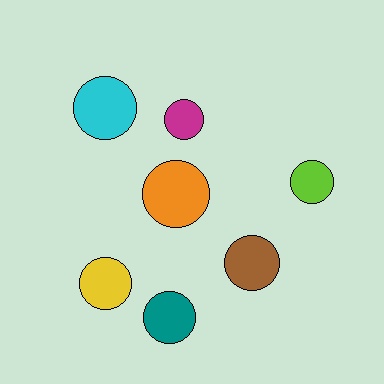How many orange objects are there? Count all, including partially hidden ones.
There is 1 orange object.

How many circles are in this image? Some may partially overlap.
There are 7 circles.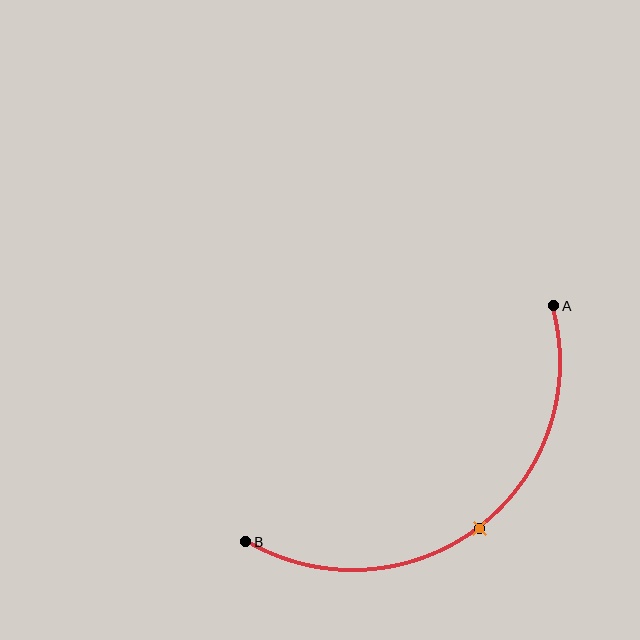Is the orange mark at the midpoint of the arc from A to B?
Yes. The orange mark lies on the arc at equal arc-length from both A and B — it is the arc midpoint.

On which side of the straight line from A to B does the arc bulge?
The arc bulges below and to the right of the straight line connecting A and B.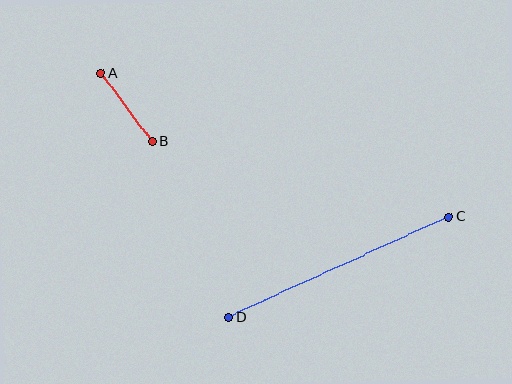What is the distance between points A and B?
The distance is approximately 85 pixels.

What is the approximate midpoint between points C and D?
The midpoint is at approximately (338, 267) pixels.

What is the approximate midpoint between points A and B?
The midpoint is at approximately (126, 108) pixels.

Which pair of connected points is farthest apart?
Points C and D are farthest apart.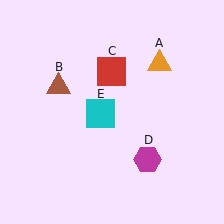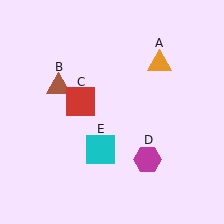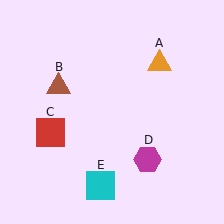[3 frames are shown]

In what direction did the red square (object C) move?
The red square (object C) moved down and to the left.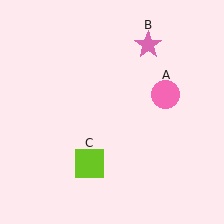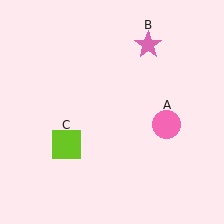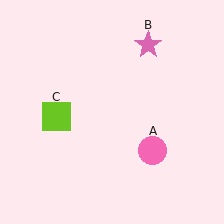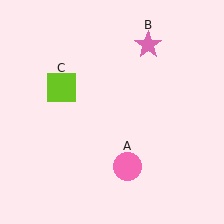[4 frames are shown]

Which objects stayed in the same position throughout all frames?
Pink star (object B) remained stationary.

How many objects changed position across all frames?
2 objects changed position: pink circle (object A), lime square (object C).